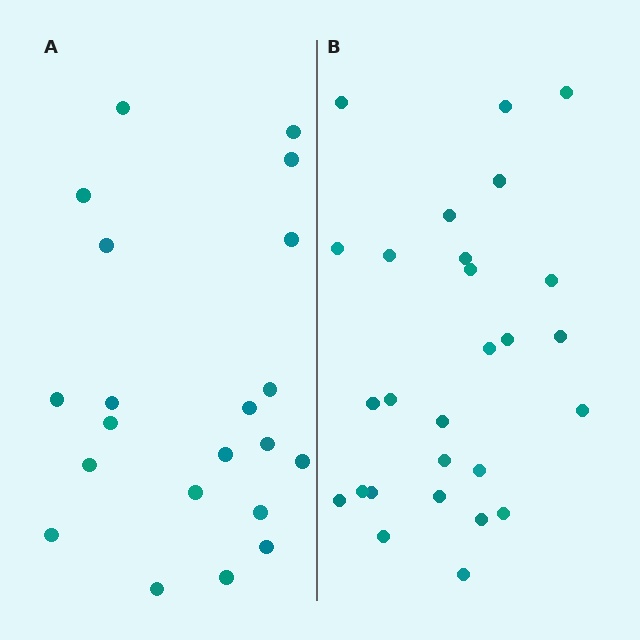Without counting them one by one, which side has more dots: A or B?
Region B (the right region) has more dots.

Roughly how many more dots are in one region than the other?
Region B has about 6 more dots than region A.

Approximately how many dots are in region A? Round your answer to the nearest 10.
About 20 dots. (The exact count is 21, which rounds to 20.)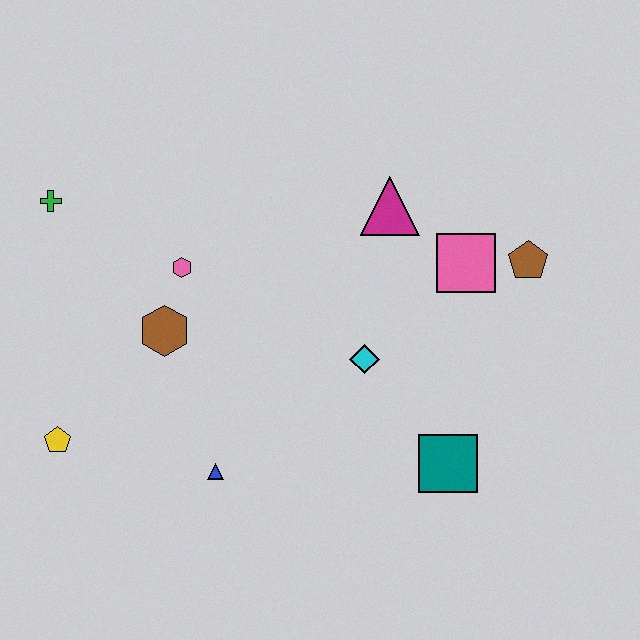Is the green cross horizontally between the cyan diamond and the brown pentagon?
No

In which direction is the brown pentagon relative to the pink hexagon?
The brown pentagon is to the right of the pink hexagon.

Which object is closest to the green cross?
The pink hexagon is closest to the green cross.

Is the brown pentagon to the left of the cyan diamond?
No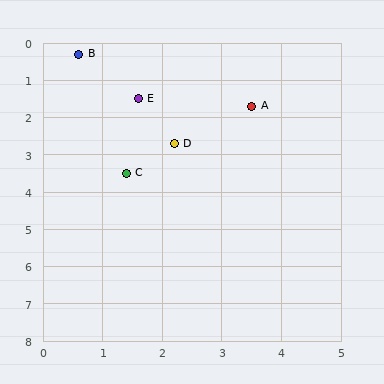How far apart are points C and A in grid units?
Points C and A are about 2.8 grid units apart.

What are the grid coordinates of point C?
Point C is at approximately (1.4, 3.5).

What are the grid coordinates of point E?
Point E is at approximately (1.6, 1.5).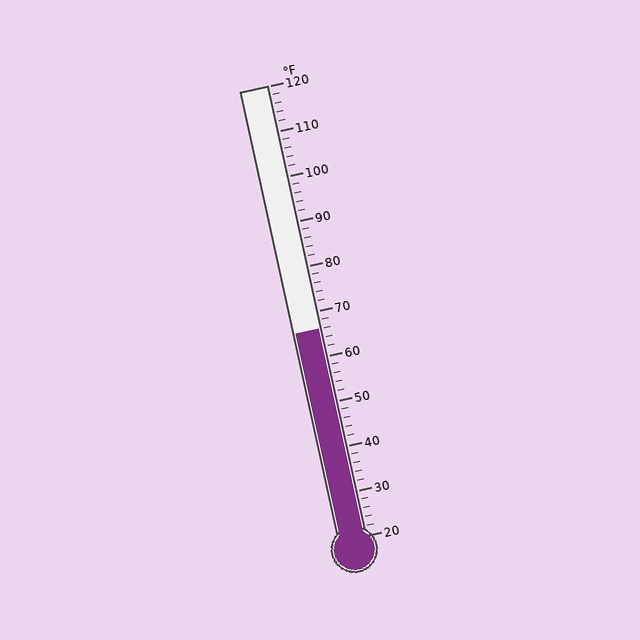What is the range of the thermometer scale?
The thermometer scale ranges from 20°F to 120°F.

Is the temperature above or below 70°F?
The temperature is below 70°F.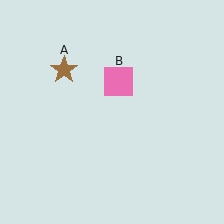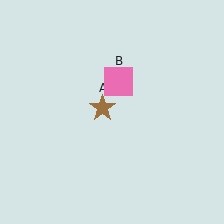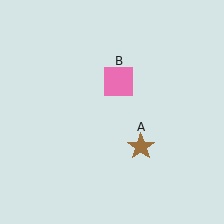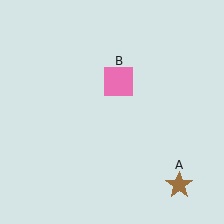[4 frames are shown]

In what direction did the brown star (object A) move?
The brown star (object A) moved down and to the right.